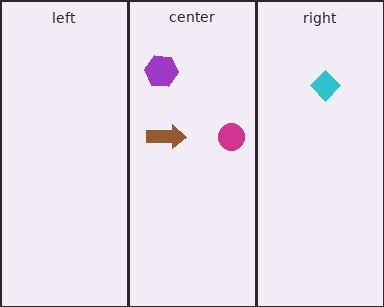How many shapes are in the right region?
1.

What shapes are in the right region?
The cyan diamond.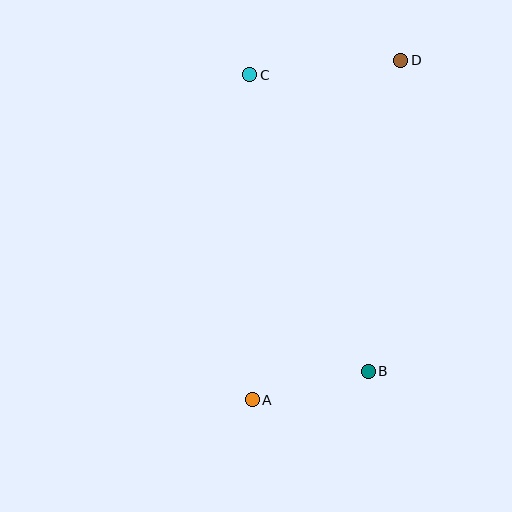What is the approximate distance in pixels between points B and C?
The distance between B and C is approximately 319 pixels.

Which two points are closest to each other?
Points A and B are closest to each other.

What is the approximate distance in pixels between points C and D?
The distance between C and D is approximately 152 pixels.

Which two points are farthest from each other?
Points A and D are farthest from each other.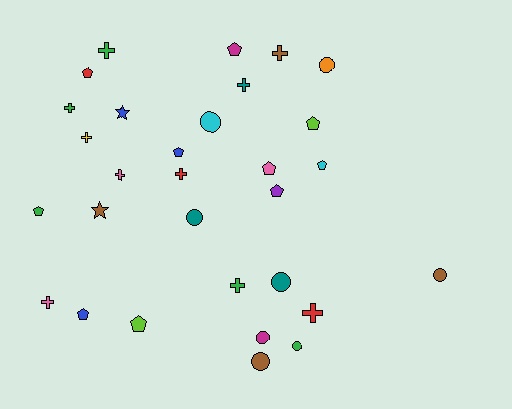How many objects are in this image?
There are 30 objects.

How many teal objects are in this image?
There are 3 teal objects.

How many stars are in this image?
There are 2 stars.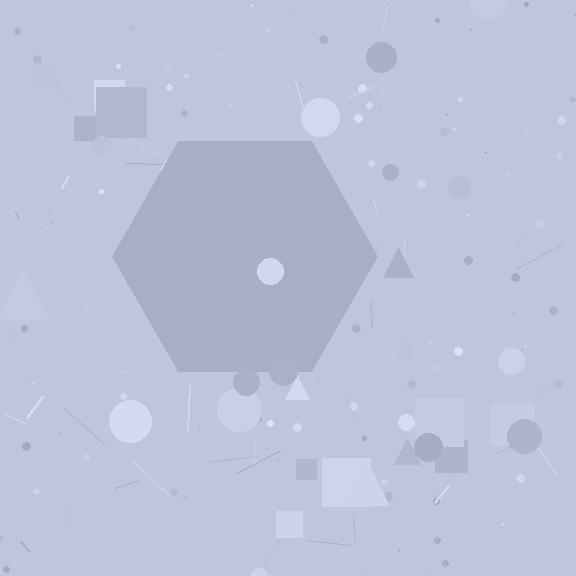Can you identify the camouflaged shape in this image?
The camouflaged shape is a hexagon.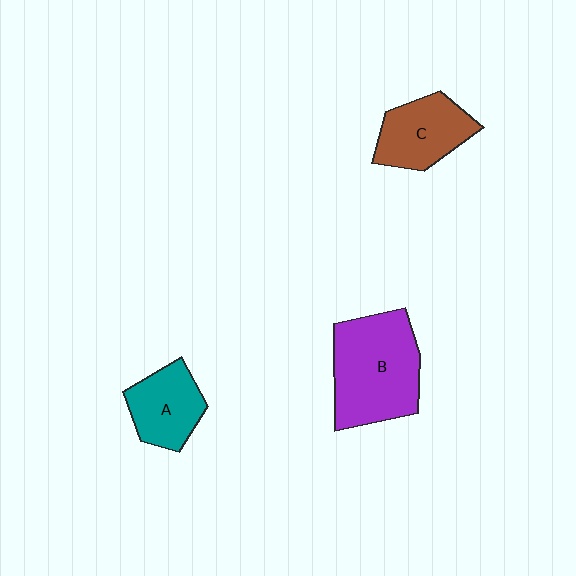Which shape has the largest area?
Shape B (purple).